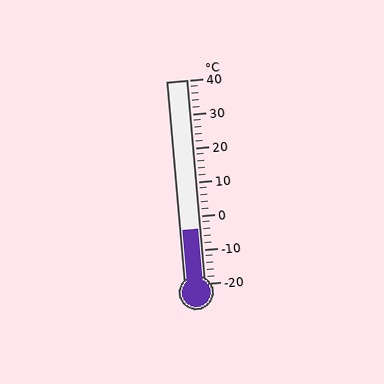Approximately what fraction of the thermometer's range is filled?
The thermometer is filled to approximately 25% of its range.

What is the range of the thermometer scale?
The thermometer scale ranges from -20°C to 40°C.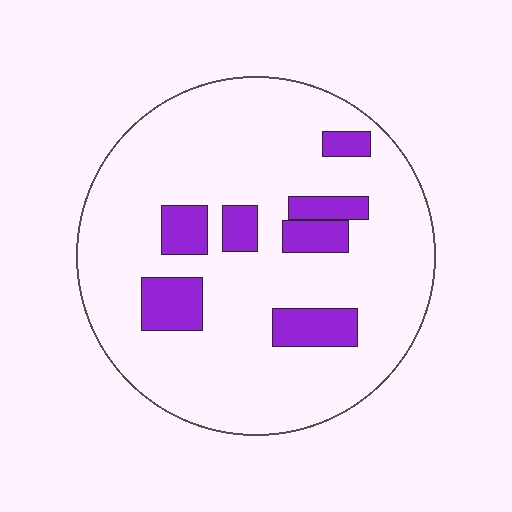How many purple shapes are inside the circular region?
7.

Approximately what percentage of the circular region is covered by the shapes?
Approximately 15%.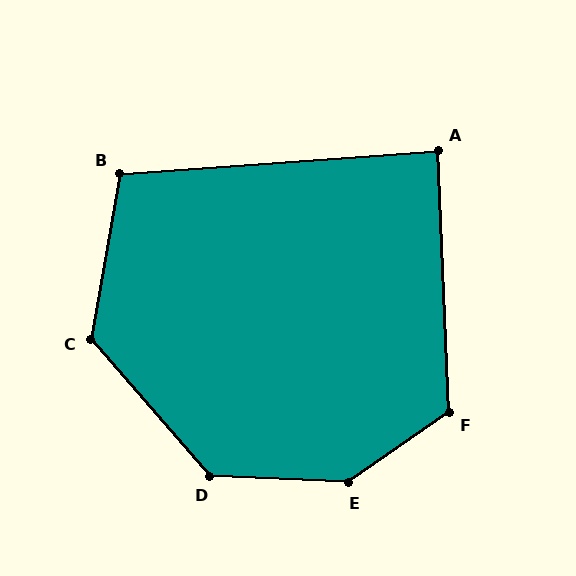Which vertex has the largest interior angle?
E, at approximately 143 degrees.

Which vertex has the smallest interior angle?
A, at approximately 88 degrees.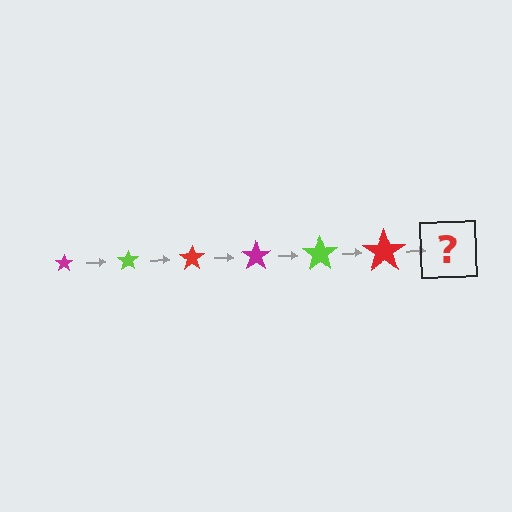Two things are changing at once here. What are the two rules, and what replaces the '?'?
The two rules are that the star grows larger each step and the color cycles through magenta, lime, and red. The '?' should be a magenta star, larger than the previous one.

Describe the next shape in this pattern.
It should be a magenta star, larger than the previous one.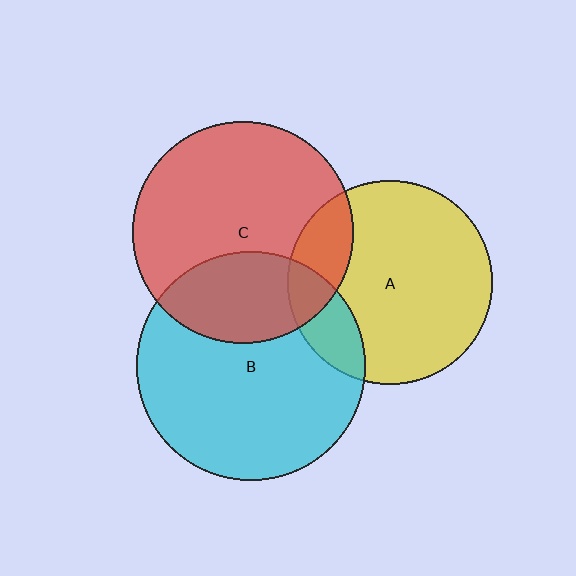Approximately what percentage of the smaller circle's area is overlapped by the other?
Approximately 15%.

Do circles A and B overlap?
Yes.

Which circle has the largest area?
Circle B (cyan).